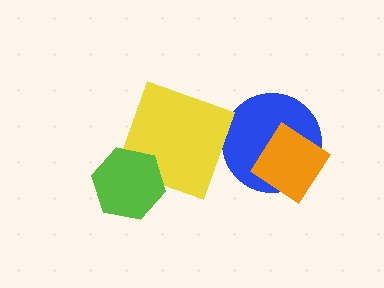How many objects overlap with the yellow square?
1 object overlaps with the yellow square.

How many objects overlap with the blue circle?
1 object overlaps with the blue circle.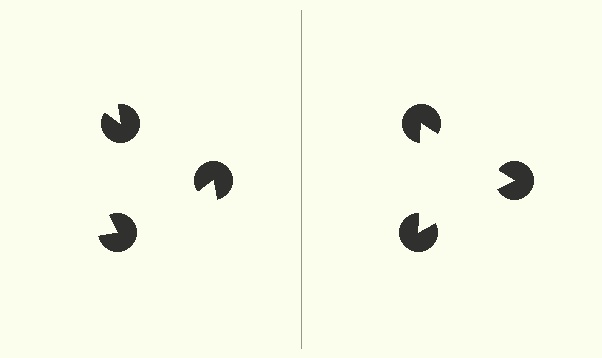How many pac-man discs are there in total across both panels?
6 — 3 on each side.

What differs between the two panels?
The pac-man discs are positioned identically on both sides; only the wedge orientations differ. On the right they align to a triangle; on the left they are misaligned.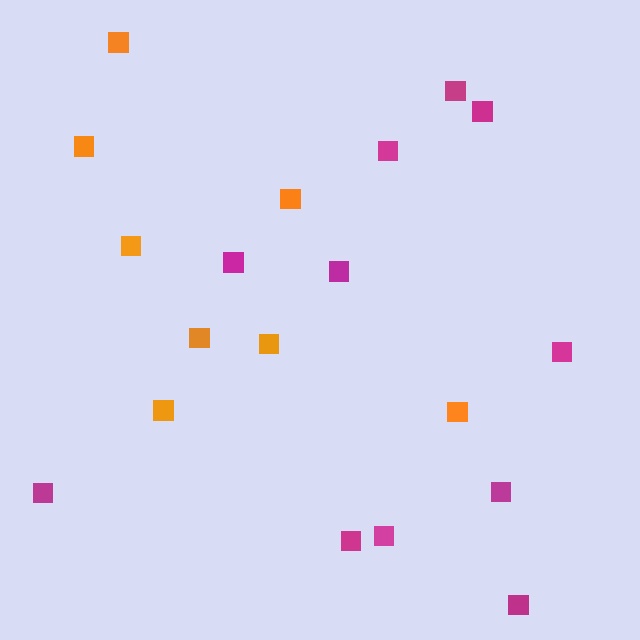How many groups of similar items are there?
There are 2 groups: one group of orange squares (8) and one group of magenta squares (11).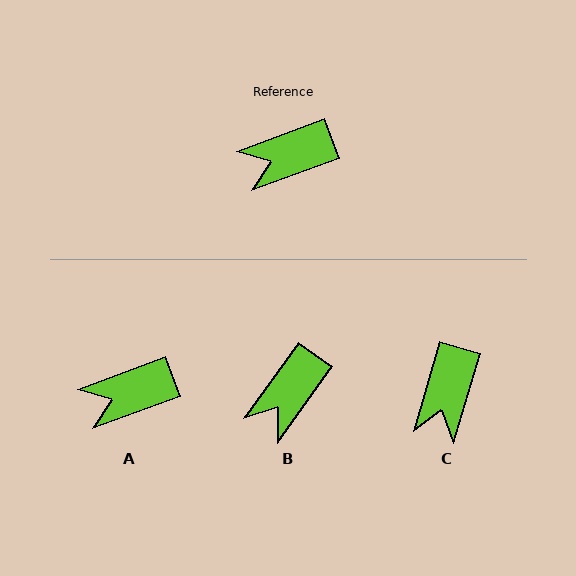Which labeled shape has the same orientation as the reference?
A.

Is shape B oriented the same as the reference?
No, it is off by about 34 degrees.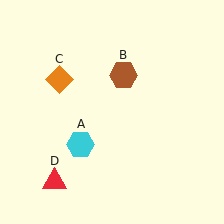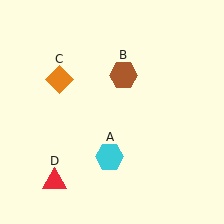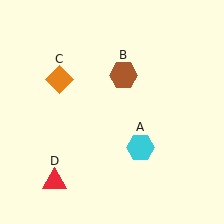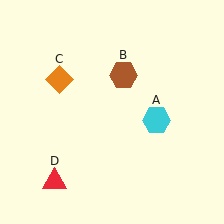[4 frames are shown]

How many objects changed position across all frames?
1 object changed position: cyan hexagon (object A).